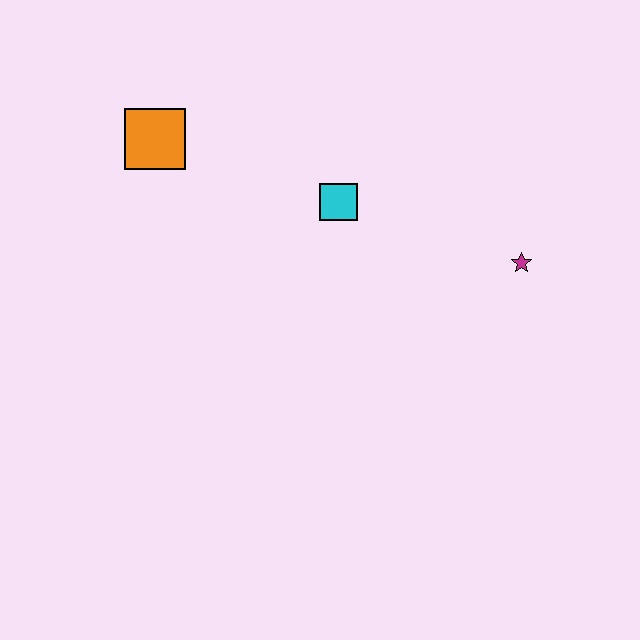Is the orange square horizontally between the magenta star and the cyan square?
No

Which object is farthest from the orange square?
The magenta star is farthest from the orange square.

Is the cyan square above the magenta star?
Yes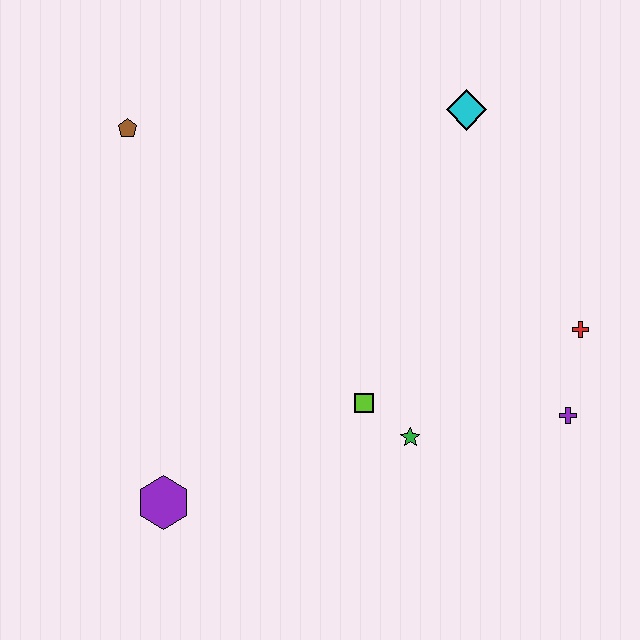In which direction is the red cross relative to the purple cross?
The red cross is above the purple cross.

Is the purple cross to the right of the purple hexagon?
Yes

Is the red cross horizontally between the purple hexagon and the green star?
No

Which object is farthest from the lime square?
The brown pentagon is farthest from the lime square.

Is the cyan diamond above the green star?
Yes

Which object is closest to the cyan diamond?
The red cross is closest to the cyan diamond.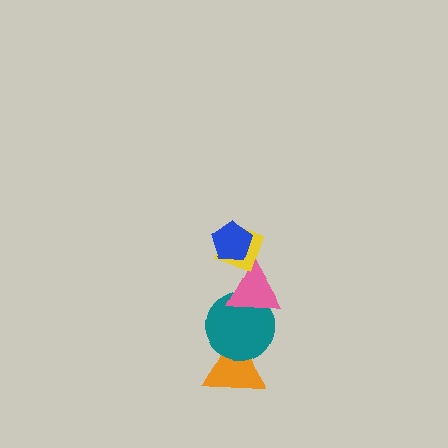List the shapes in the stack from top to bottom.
From top to bottom: the blue pentagon, the yellow diamond, the pink triangle, the teal circle, the orange triangle.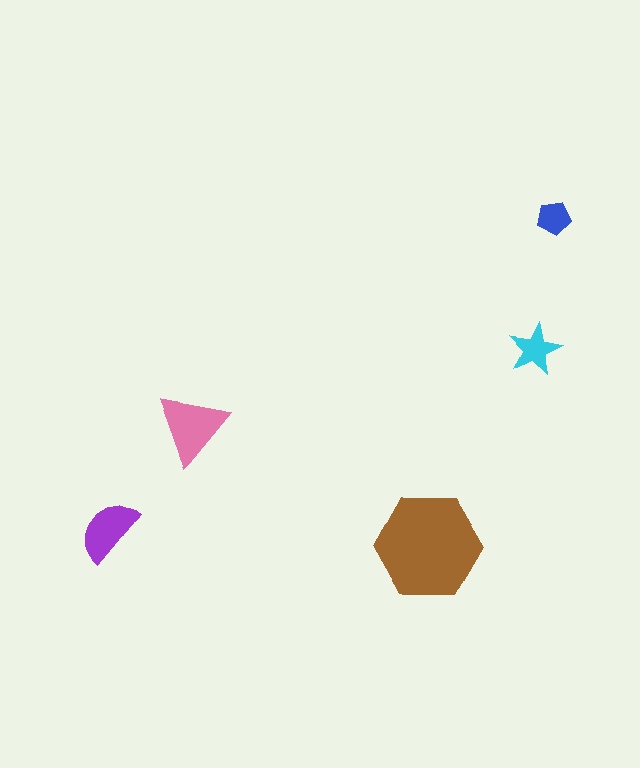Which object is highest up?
The blue pentagon is topmost.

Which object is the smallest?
The blue pentagon.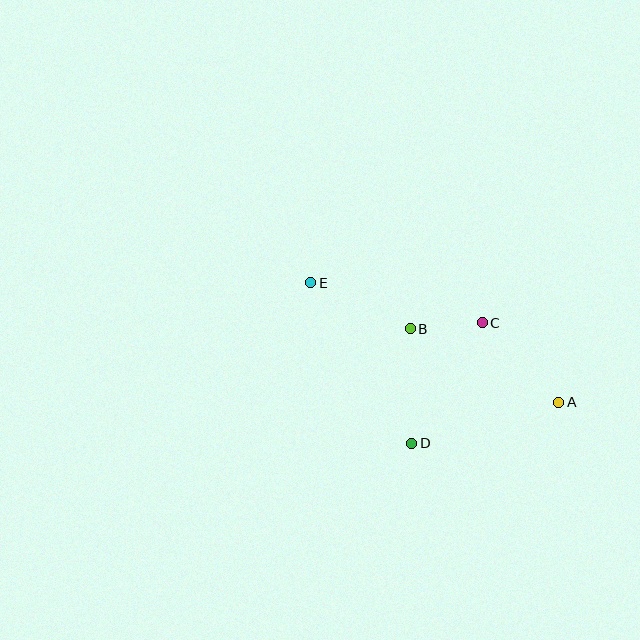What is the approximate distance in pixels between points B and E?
The distance between B and E is approximately 110 pixels.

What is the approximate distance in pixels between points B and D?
The distance between B and D is approximately 115 pixels.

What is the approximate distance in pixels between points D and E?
The distance between D and E is approximately 189 pixels.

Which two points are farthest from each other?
Points A and E are farthest from each other.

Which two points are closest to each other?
Points B and C are closest to each other.